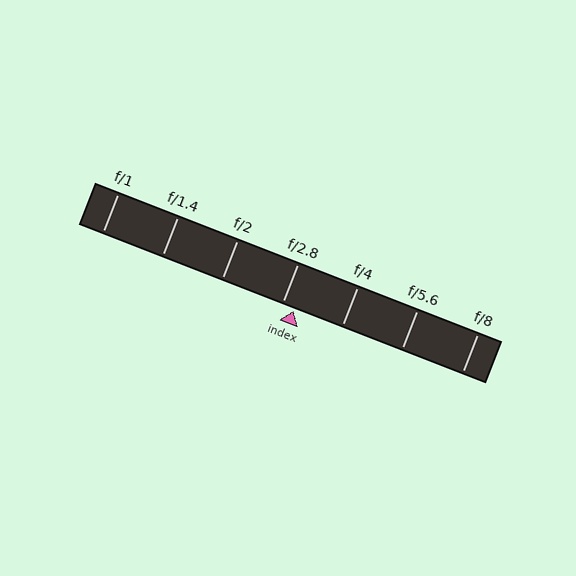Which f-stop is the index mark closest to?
The index mark is closest to f/2.8.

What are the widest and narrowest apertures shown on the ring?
The widest aperture shown is f/1 and the narrowest is f/8.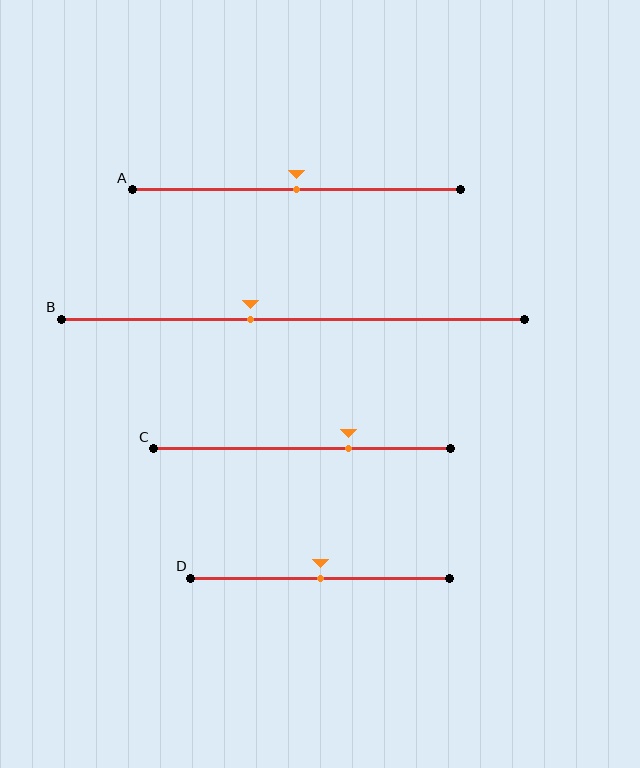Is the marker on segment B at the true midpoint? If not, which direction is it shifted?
No, the marker on segment B is shifted to the left by about 9% of the segment length.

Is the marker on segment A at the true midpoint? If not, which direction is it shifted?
Yes, the marker on segment A is at the true midpoint.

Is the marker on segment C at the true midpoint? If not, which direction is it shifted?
No, the marker on segment C is shifted to the right by about 16% of the segment length.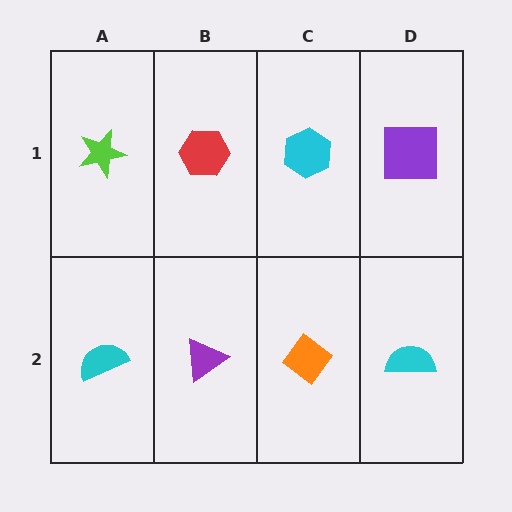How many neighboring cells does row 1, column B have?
3.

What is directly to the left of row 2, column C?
A purple triangle.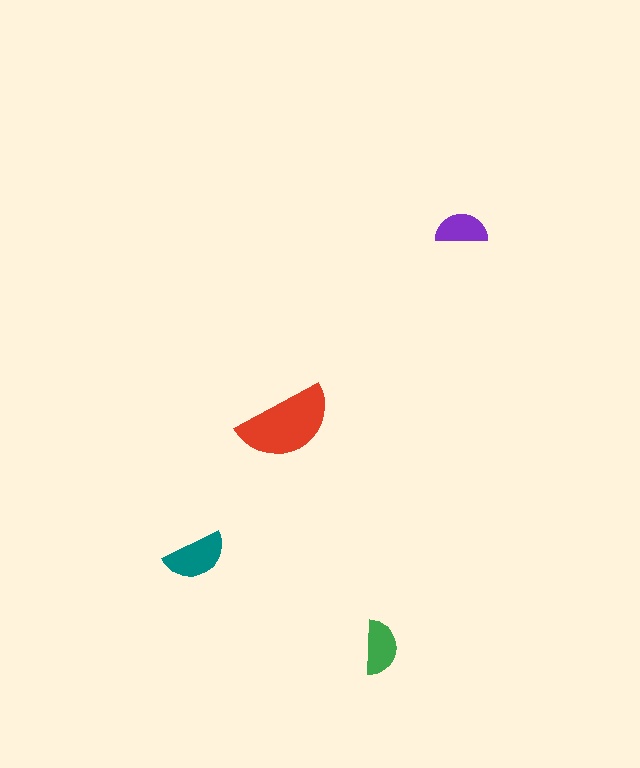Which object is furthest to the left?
The teal semicircle is leftmost.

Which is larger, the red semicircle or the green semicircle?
The red one.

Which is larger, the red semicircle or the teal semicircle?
The red one.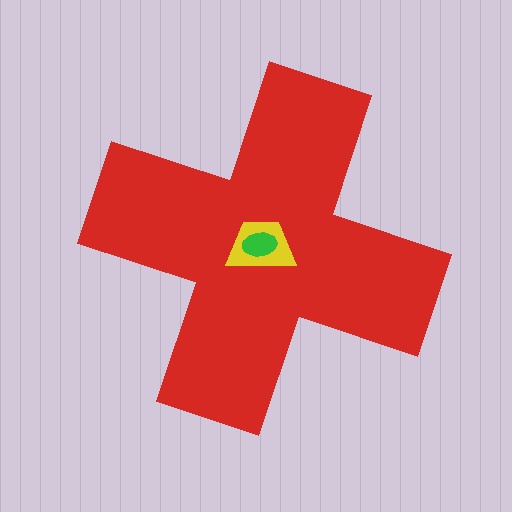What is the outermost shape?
The red cross.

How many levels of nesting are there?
3.